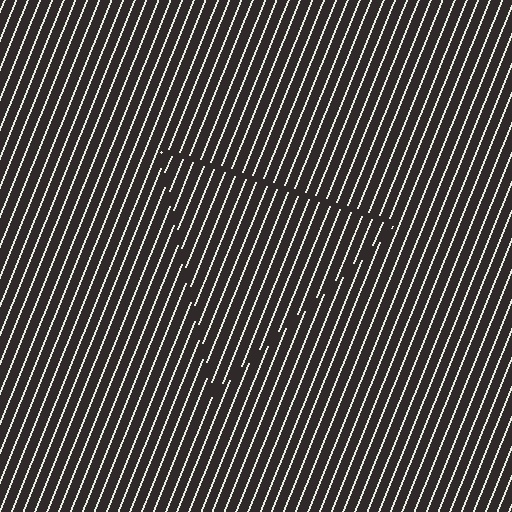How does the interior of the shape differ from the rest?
The interior of the shape contains the same grating, shifted by half a period — the contour is defined by the phase discontinuity where line-ends from the inner and outer gratings abut.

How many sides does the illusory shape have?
3 sides — the line-ends trace a triangle.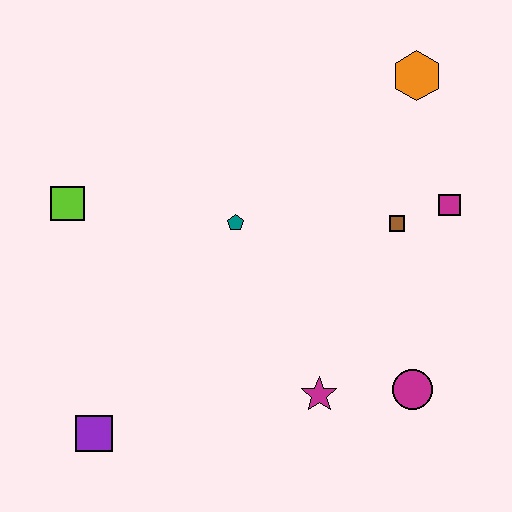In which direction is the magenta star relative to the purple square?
The magenta star is to the right of the purple square.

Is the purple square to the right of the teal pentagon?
No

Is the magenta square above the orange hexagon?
No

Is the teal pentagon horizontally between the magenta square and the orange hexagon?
No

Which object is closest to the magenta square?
The brown square is closest to the magenta square.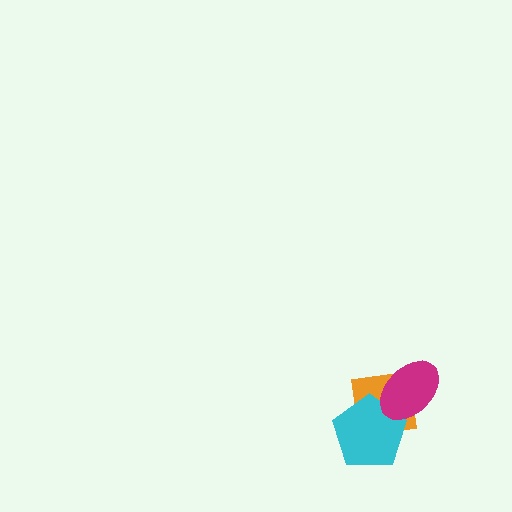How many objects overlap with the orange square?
2 objects overlap with the orange square.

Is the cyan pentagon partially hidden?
Yes, it is partially covered by another shape.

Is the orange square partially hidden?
Yes, it is partially covered by another shape.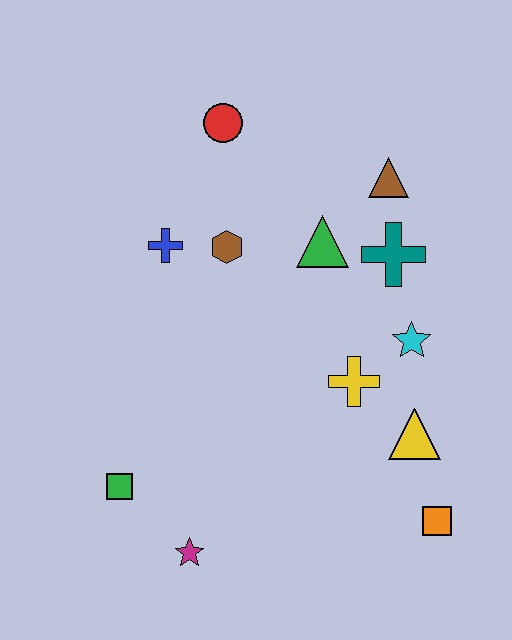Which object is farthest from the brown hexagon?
The orange square is farthest from the brown hexagon.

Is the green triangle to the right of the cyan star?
No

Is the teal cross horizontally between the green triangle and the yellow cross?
No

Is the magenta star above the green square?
No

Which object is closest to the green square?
The magenta star is closest to the green square.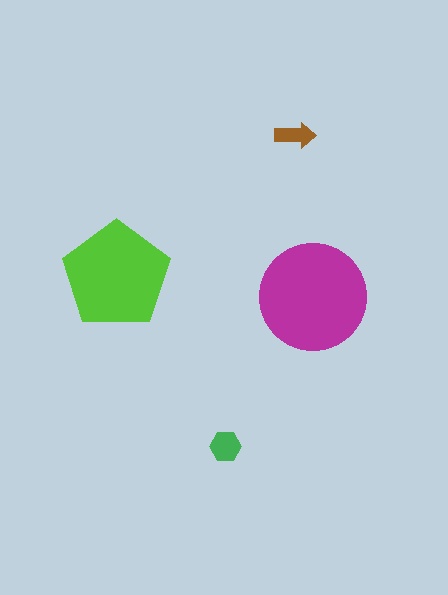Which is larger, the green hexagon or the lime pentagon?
The lime pentagon.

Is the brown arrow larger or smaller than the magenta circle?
Smaller.